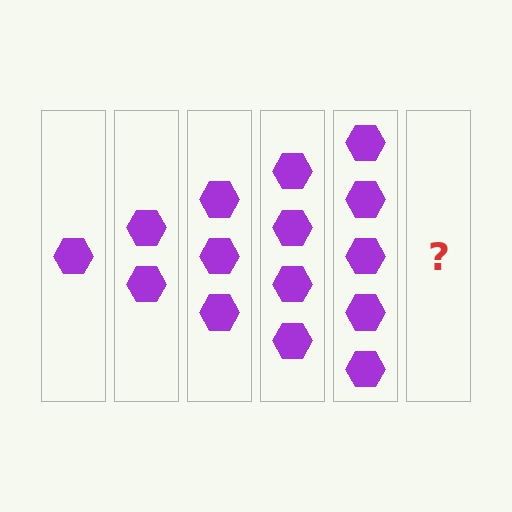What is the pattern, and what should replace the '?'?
The pattern is that each step adds one more hexagon. The '?' should be 6 hexagons.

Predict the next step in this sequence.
The next step is 6 hexagons.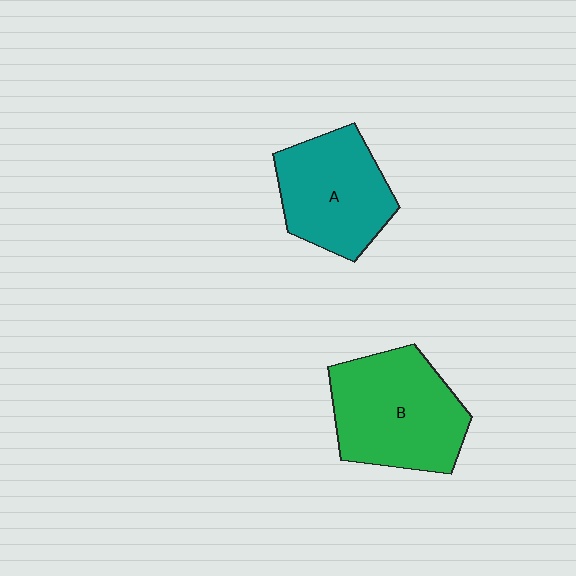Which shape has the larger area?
Shape B (green).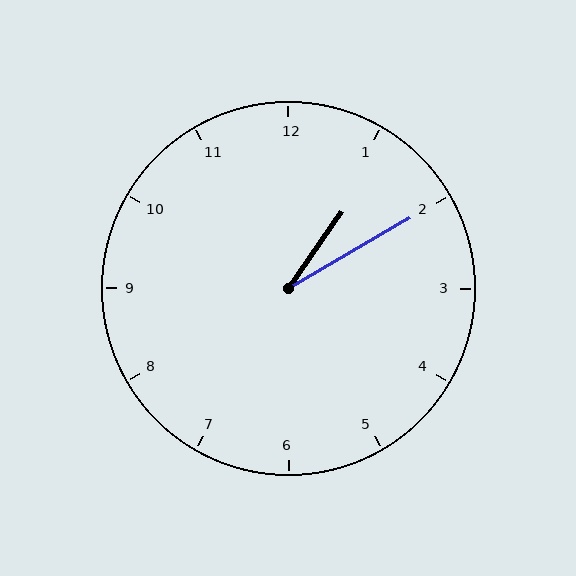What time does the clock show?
1:10.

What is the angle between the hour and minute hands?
Approximately 25 degrees.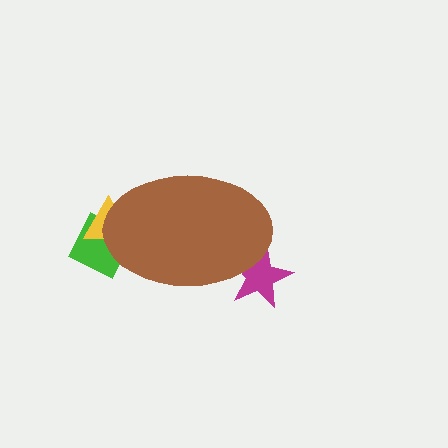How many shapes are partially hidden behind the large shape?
3 shapes are partially hidden.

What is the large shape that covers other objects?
A brown ellipse.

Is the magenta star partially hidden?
Yes, the magenta star is partially hidden behind the brown ellipse.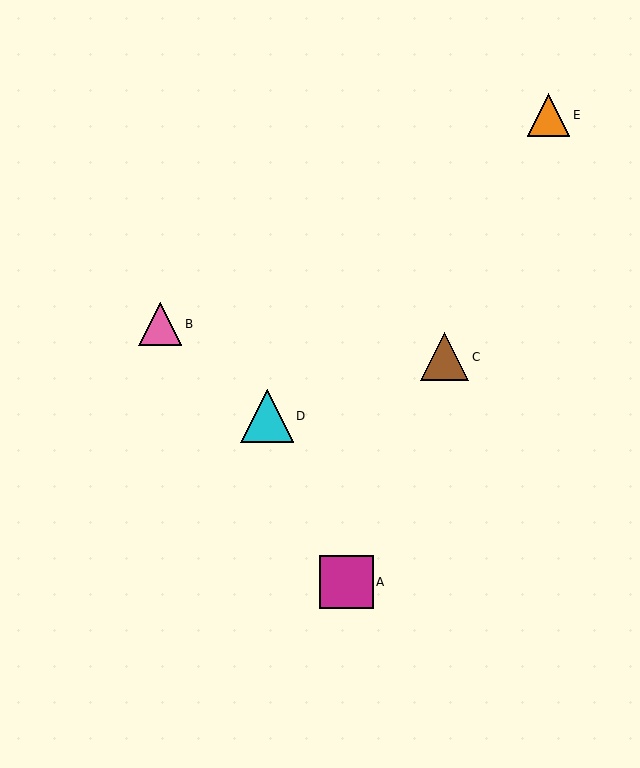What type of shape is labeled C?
Shape C is a brown triangle.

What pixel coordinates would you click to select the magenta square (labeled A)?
Click at (347, 582) to select the magenta square A.